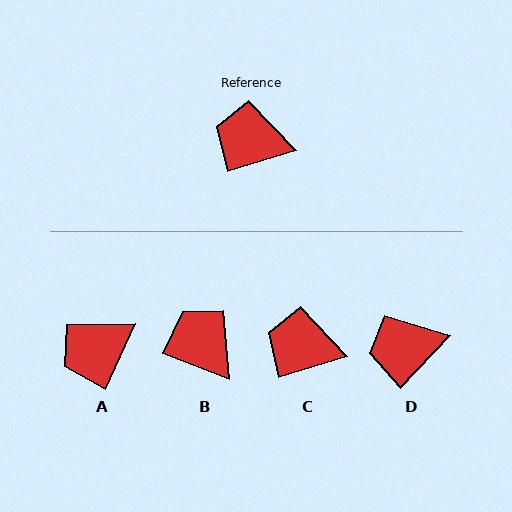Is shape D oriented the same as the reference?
No, it is off by about 30 degrees.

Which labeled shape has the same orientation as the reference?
C.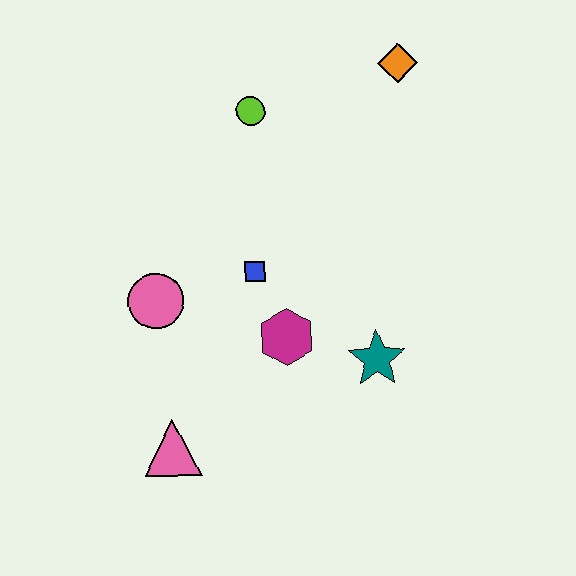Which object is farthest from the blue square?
The orange diamond is farthest from the blue square.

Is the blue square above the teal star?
Yes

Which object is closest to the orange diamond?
The lime circle is closest to the orange diamond.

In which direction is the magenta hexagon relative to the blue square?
The magenta hexagon is below the blue square.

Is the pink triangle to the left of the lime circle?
Yes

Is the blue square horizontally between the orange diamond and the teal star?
No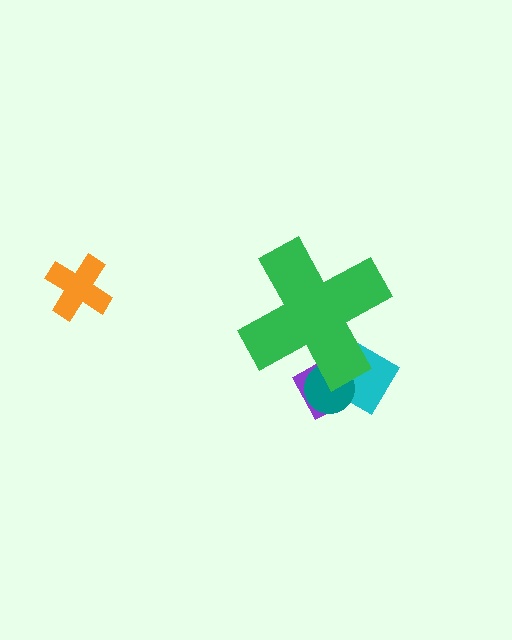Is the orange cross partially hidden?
No, the orange cross is fully visible.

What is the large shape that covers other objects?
A green cross.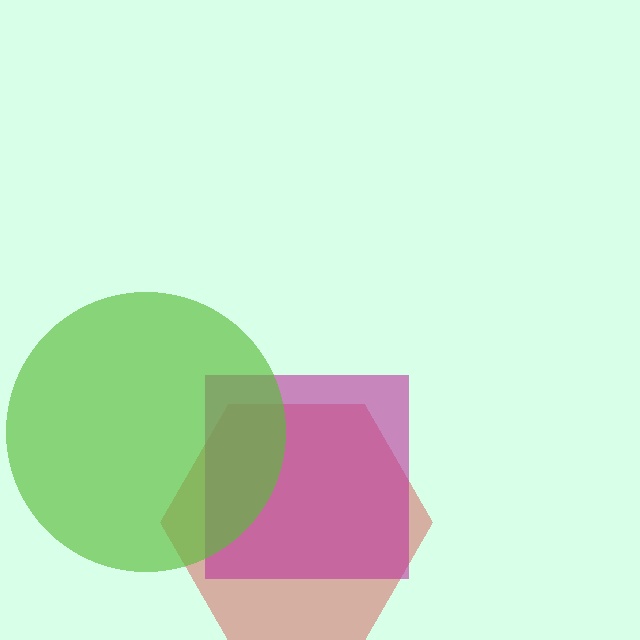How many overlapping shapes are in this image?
There are 3 overlapping shapes in the image.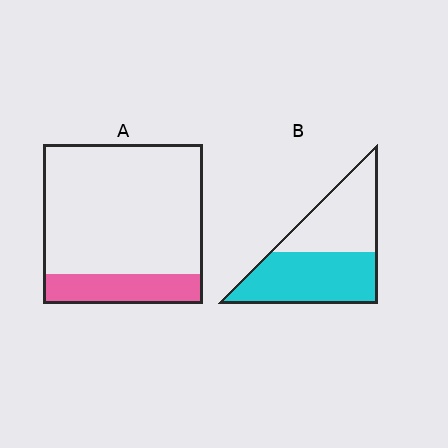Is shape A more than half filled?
No.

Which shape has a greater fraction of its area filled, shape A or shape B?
Shape B.